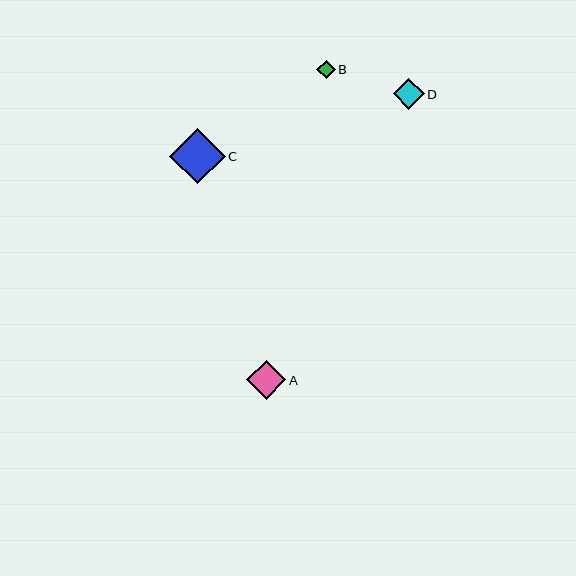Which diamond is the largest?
Diamond C is the largest with a size of approximately 56 pixels.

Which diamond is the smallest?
Diamond B is the smallest with a size of approximately 18 pixels.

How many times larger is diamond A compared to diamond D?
Diamond A is approximately 1.3 times the size of diamond D.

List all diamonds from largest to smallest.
From largest to smallest: C, A, D, B.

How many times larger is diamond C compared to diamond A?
Diamond C is approximately 1.4 times the size of diamond A.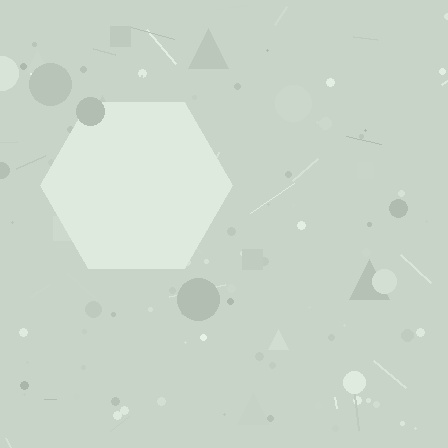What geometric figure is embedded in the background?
A hexagon is embedded in the background.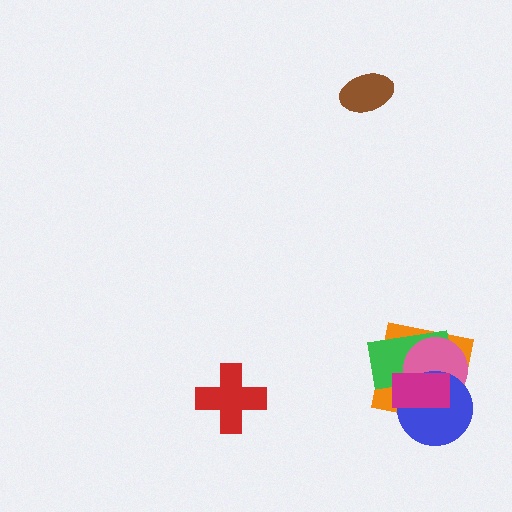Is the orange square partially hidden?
Yes, it is partially covered by another shape.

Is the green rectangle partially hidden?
Yes, it is partially covered by another shape.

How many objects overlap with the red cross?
0 objects overlap with the red cross.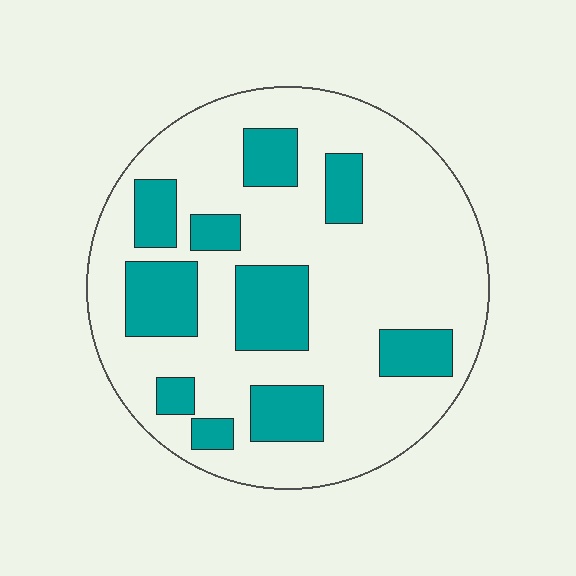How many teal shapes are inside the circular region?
10.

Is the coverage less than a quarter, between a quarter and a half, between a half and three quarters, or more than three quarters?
Between a quarter and a half.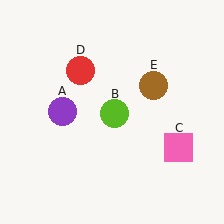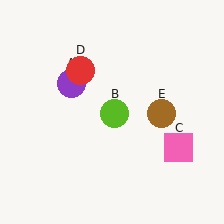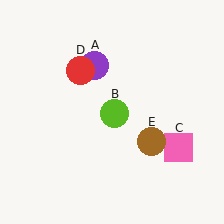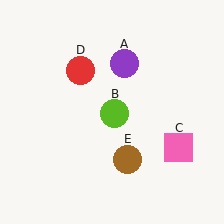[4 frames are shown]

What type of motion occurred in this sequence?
The purple circle (object A), brown circle (object E) rotated clockwise around the center of the scene.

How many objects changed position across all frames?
2 objects changed position: purple circle (object A), brown circle (object E).